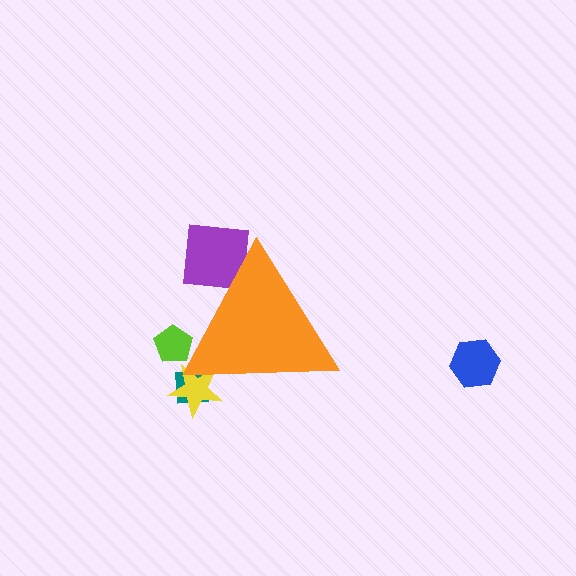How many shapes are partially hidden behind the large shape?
4 shapes are partially hidden.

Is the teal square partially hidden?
Yes, the teal square is partially hidden behind the orange triangle.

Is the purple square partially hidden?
Yes, the purple square is partially hidden behind the orange triangle.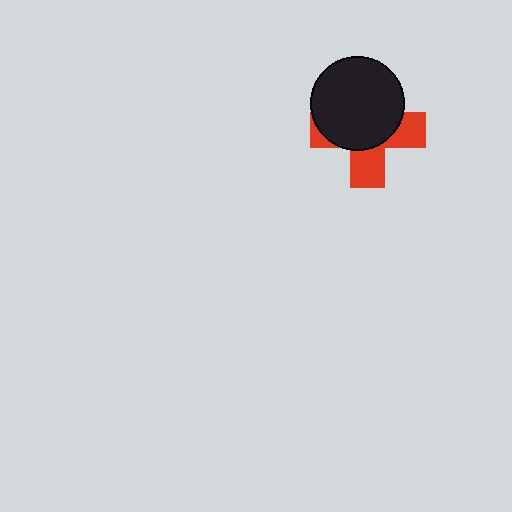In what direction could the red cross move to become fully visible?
The red cross could move down. That would shift it out from behind the black circle entirely.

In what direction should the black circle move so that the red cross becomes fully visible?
The black circle should move up. That is the shortest direction to clear the overlap and leave the red cross fully visible.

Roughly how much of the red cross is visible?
A small part of it is visible (roughly 40%).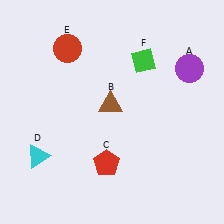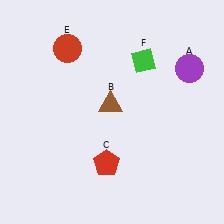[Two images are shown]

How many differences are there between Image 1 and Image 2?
There is 1 difference between the two images.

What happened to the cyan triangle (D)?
The cyan triangle (D) was removed in Image 2. It was in the bottom-left area of Image 1.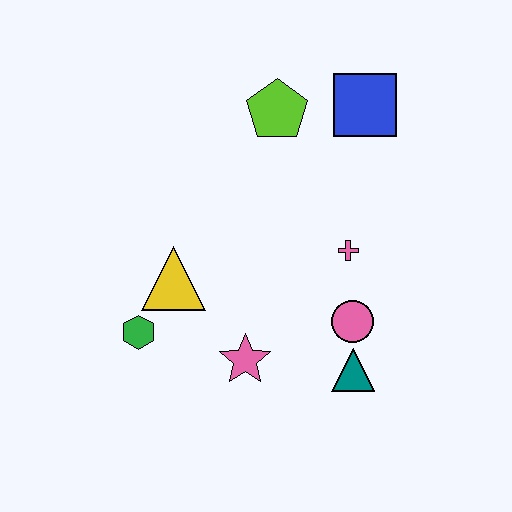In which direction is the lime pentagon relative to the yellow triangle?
The lime pentagon is above the yellow triangle.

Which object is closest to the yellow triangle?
The green hexagon is closest to the yellow triangle.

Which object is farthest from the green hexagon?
The blue square is farthest from the green hexagon.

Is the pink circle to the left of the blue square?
Yes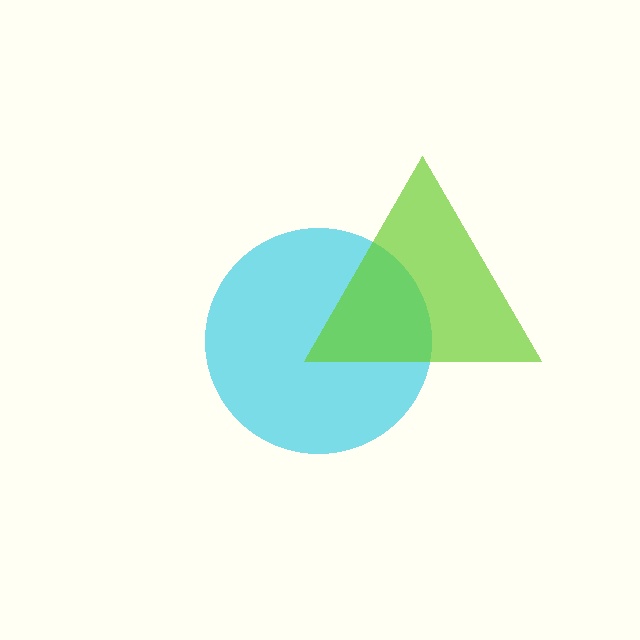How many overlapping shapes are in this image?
There are 2 overlapping shapes in the image.